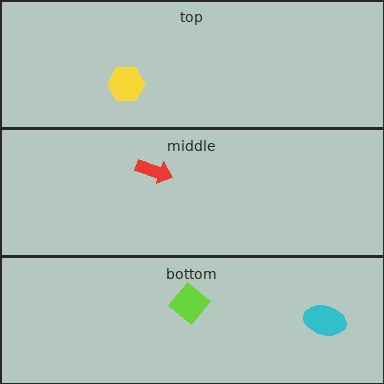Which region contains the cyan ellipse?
The bottom region.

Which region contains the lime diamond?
The bottom region.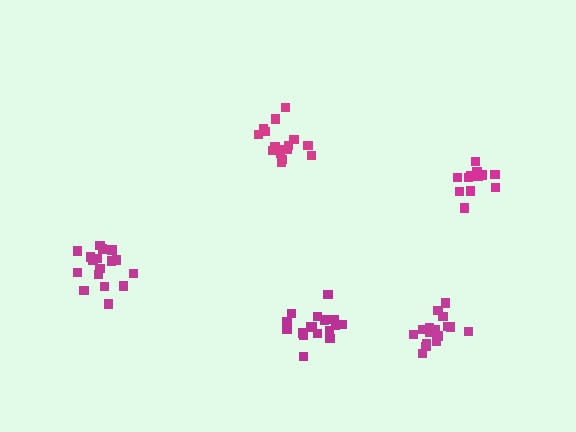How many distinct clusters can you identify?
There are 5 distinct clusters.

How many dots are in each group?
Group 1: 16 dots, Group 2: 16 dots, Group 3: 18 dots, Group 4: 14 dots, Group 5: 18 dots (82 total).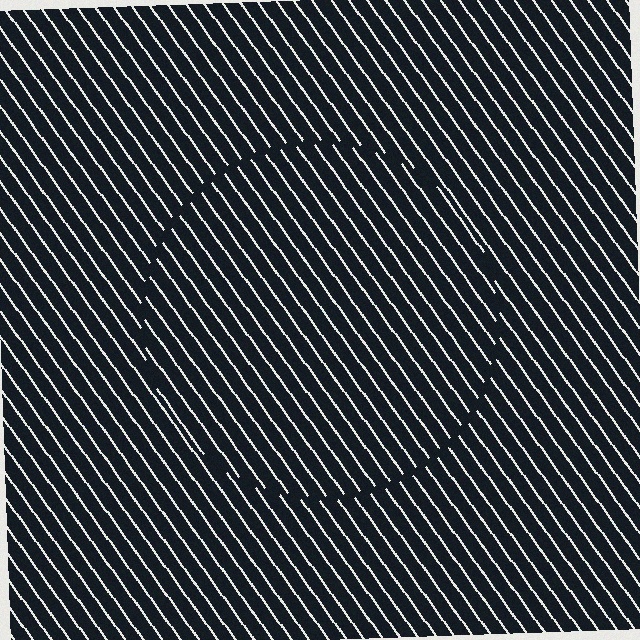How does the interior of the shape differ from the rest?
The interior of the shape contains the same grating, shifted by half a period — the contour is defined by the phase discontinuity where line-ends from the inner and outer gratings abut.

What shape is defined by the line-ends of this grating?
An illusory circle. The interior of the shape contains the same grating, shifted by half a period — the contour is defined by the phase discontinuity where line-ends from the inner and outer gratings abut.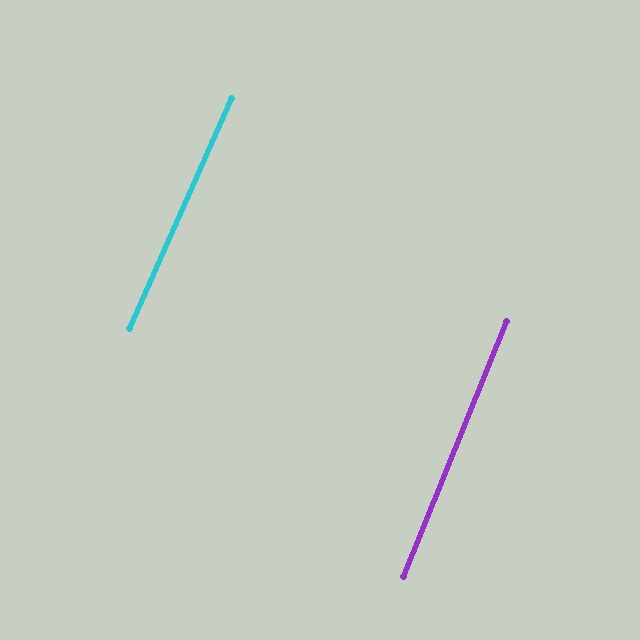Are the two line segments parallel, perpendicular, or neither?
Parallel — their directions differ by only 1.9°.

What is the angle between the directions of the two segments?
Approximately 2 degrees.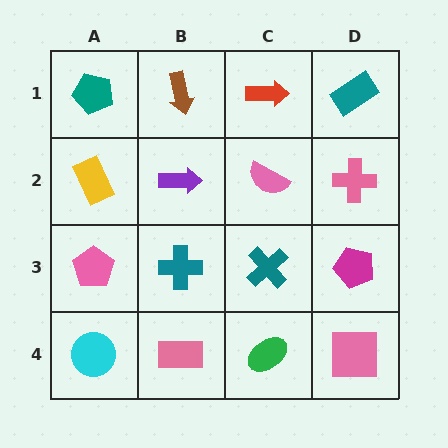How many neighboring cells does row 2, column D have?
3.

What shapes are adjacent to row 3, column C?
A pink semicircle (row 2, column C), a green ellipse (row 4, column C), a teal cross (row 3, column B), a magenta pentagon (row 3, column D).